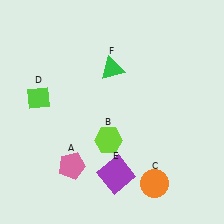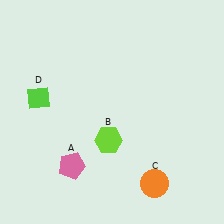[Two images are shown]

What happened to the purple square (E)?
The purple square (E) was removed in Image 2. It was in the bottom-right area of Image 1.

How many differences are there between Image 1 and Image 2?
There are 2 differences between the two images.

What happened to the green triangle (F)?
The green triangle (F) was removed in Image 2. It was in the top-left area of Image 1.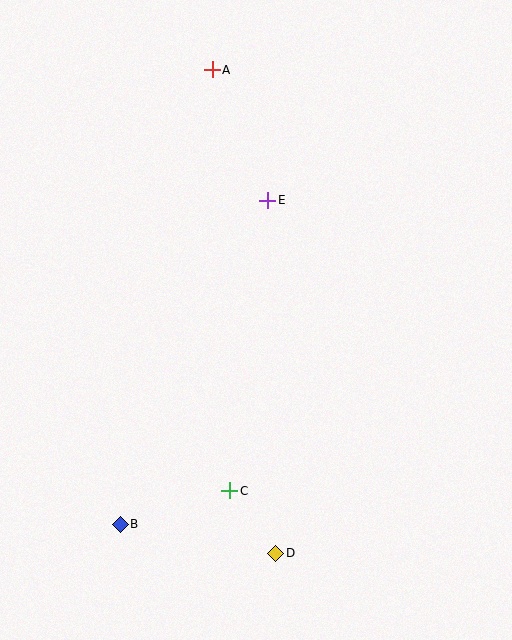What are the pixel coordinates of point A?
Point A is at (212, 70).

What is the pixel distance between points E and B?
The distance between E and B is 356 pixels.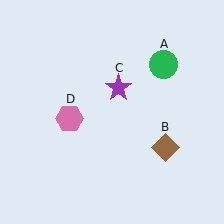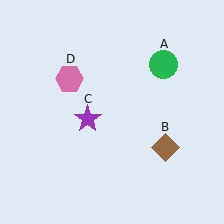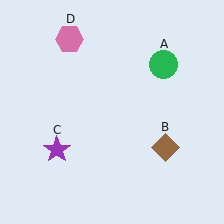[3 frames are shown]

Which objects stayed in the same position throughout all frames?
Green circle (object A) and brown diamond (object B) remained stationary.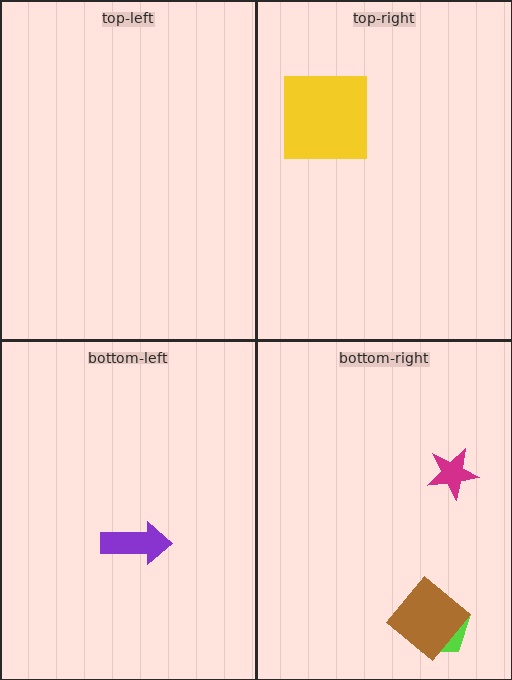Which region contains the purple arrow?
The bottom-left region.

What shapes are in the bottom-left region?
The purple arrow.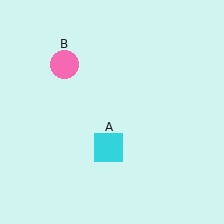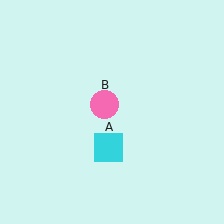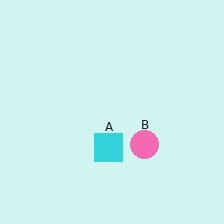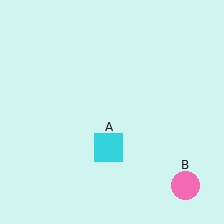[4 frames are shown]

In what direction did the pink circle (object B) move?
The pink circle (object B) moved down and to the right.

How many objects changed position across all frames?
1 object changed position: pink circle (object B).